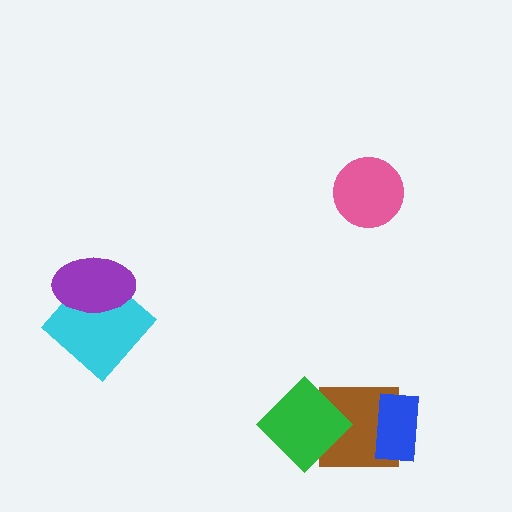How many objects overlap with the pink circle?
0 objects overlap with the pink circle.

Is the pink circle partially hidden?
No, no other shape covers it.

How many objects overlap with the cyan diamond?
1 object overlaps with the cyan diamond.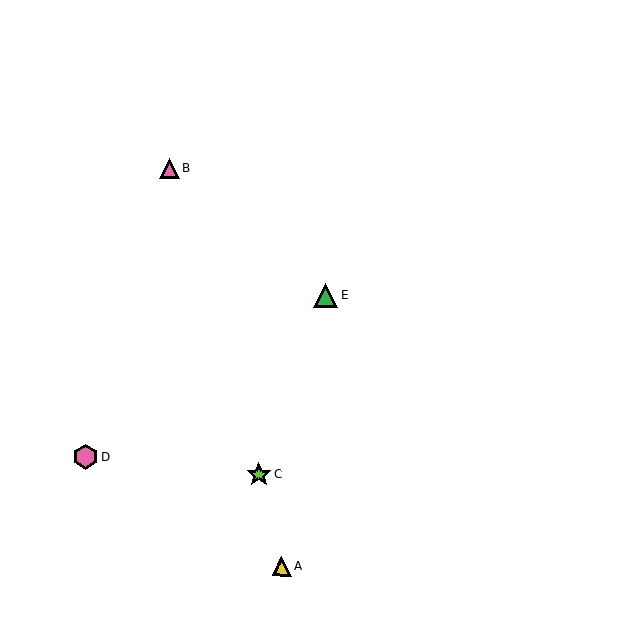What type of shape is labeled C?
Shape C is a lime star.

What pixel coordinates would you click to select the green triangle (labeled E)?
Click at (326, 295) to select the green triangle E.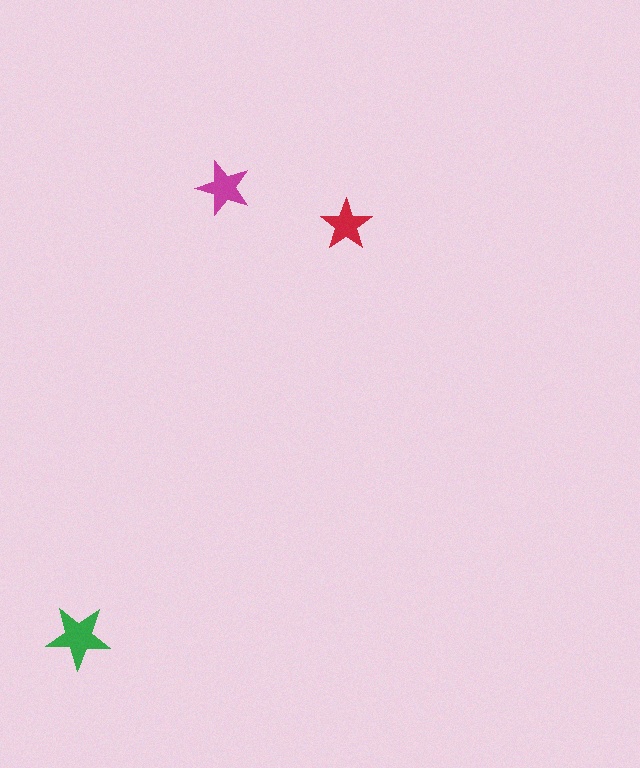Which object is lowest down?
The green star is bottommost.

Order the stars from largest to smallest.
the green one, the magenta one, the red one.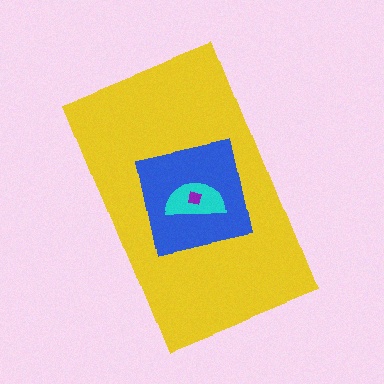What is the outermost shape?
The yellow rectangle.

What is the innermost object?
The purple square.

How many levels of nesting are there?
4.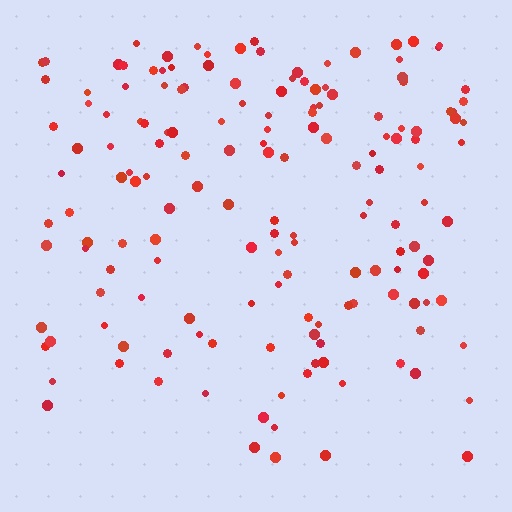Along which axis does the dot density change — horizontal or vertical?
Vertical.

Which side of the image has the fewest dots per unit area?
The bottom.